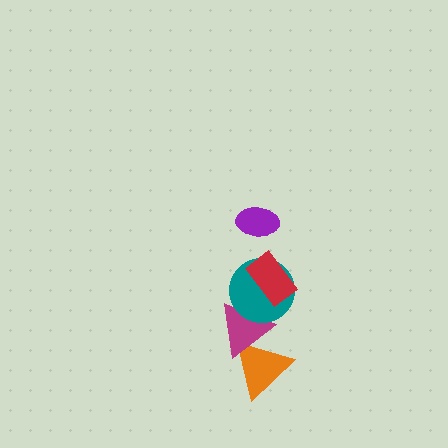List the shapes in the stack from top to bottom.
From top to bottom: the purple ellipse, the red rectangle, the teal circle, the magenta triangle, the orange triangle.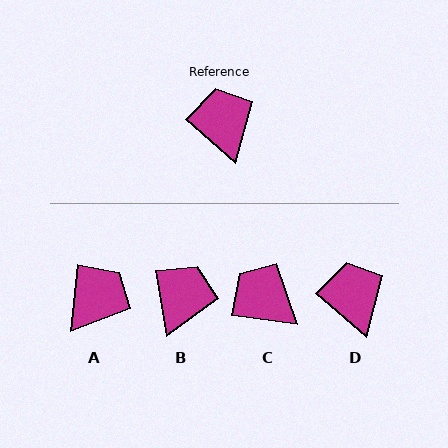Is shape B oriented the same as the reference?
No, it is off by about 39 degrees.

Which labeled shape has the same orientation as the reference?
D.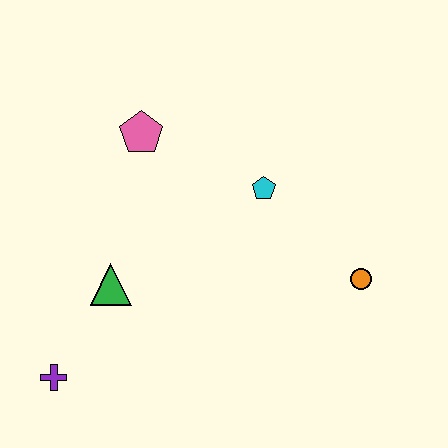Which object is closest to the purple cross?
The green triangle is closest to the purple cross.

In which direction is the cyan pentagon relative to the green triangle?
The cyan pentagon is to the right of the green triangle.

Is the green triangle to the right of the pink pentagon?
No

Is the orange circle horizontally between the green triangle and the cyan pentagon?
No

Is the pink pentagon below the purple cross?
No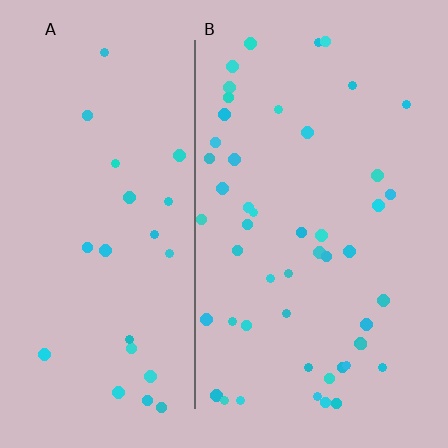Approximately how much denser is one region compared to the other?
Approximately 2.1× — region B over region A.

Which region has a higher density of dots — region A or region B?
B (the right).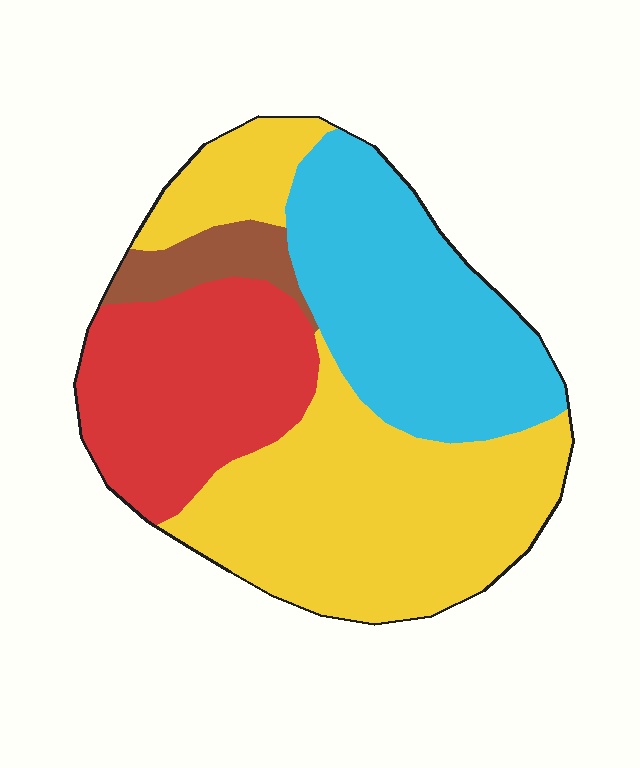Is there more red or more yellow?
Yellow.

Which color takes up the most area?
Yellow, at roughly 40%.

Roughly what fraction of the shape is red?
Red takes up about one quarter (1/4) of the shape.